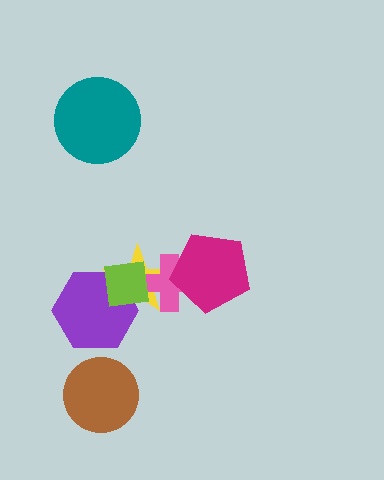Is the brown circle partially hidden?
No, no other shape covers it.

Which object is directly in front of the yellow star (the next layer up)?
The purple hexagon is directly in front of the yellow star.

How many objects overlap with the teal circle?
0 objects overlap with the teal circle.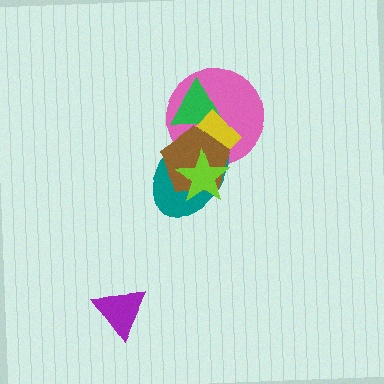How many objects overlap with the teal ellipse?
5 objects overlap with the teal ellipse.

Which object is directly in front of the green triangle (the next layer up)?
The teal ellipse is directly in front of the green triangle.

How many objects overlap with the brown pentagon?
5 objects overlap with the brown pentagon.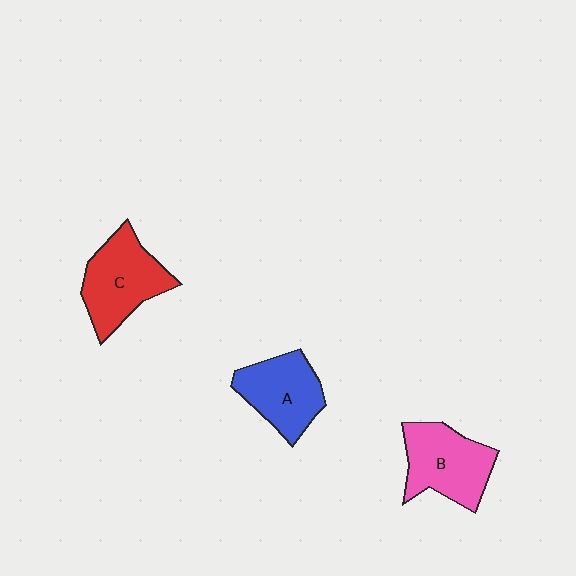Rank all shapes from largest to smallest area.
From largest to smallest: C (red), B (pink), A (blue).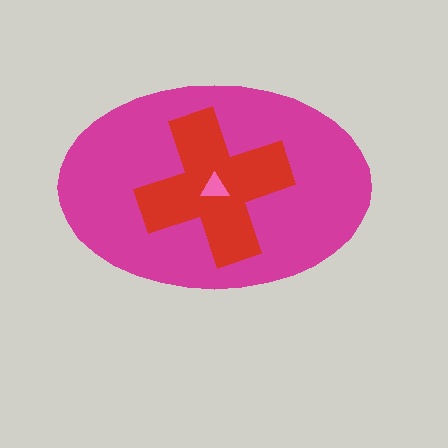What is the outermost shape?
The magenta ellipse.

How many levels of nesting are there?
3.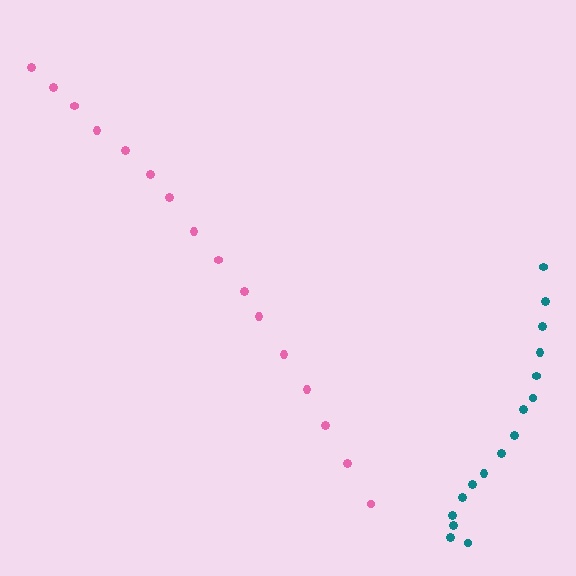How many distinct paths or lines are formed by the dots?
There are 2 distinct paths.